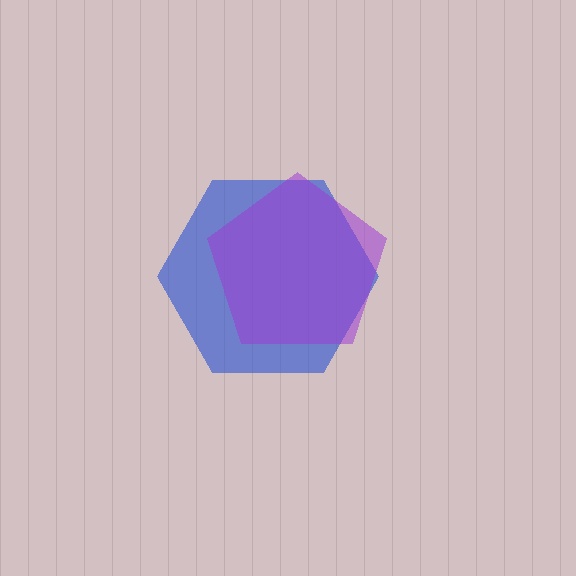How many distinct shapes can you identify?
There are 2 distinct shapes: a blue hexagon, a purple pentagon.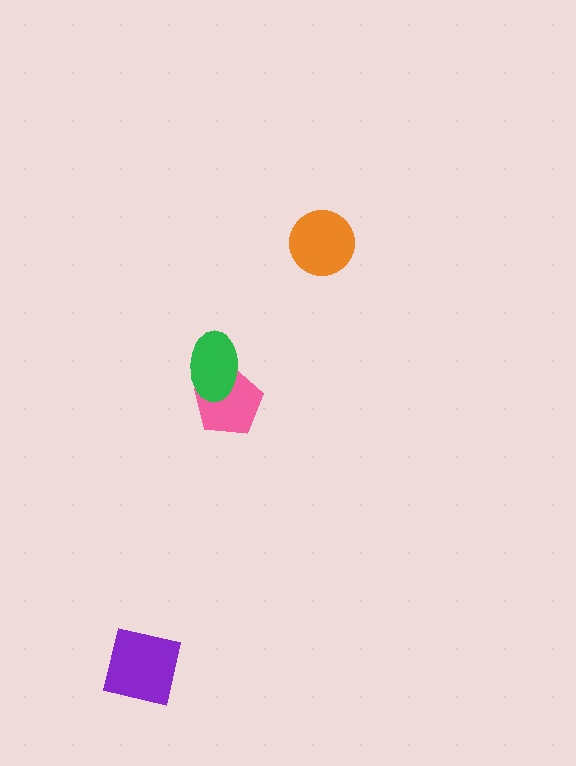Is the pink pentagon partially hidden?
Yes, it is partially covered by another shape.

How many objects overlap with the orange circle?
0 objects overlap with the orange circle.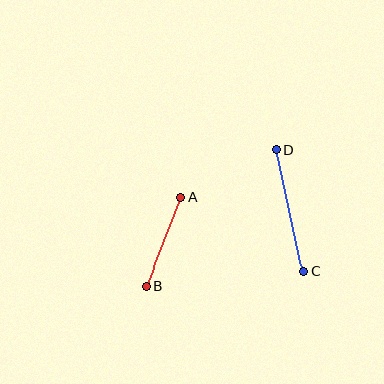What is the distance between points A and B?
The distance is approximately 96 pixels.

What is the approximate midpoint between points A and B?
The midpoint is at approximately (163, 242) pixels.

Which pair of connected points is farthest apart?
Points C and D are farthest apart.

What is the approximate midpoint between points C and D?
The midpoint is at approximately (290, 211) pixels.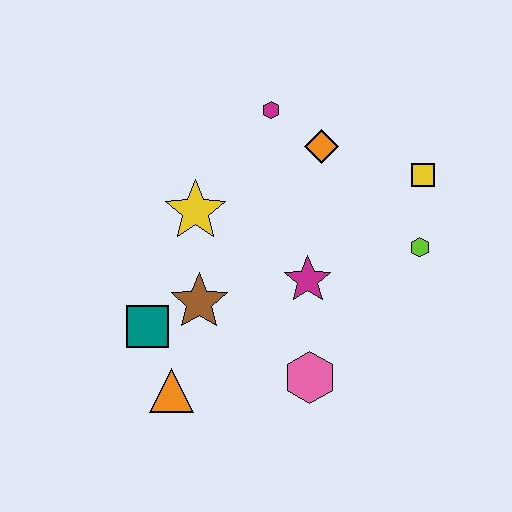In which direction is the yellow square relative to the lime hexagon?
The yellow square is above the lime hexagon.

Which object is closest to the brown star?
The teal square is closest to the brown star.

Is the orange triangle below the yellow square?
Yes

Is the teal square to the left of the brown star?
Yes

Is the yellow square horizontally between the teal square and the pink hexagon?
No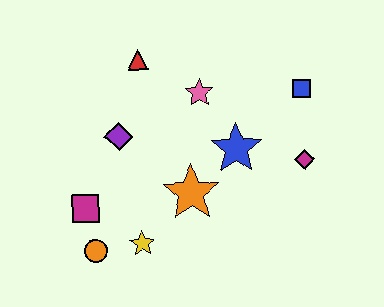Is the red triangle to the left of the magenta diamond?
Yes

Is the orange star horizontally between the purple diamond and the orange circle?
No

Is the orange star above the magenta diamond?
No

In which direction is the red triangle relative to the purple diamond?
The red triangle is above the purple diamond.